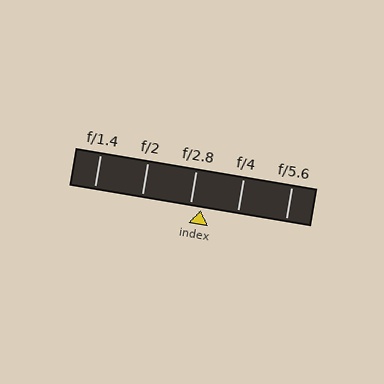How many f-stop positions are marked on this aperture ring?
There are 5 f-stop positions marked.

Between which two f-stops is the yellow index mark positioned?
The index mark is between f/2.8 and f/4.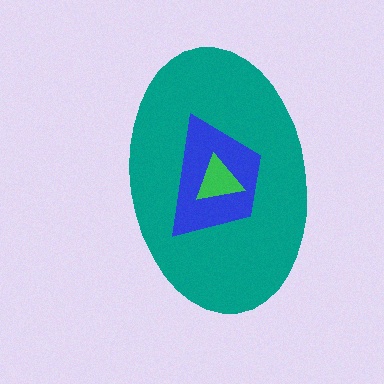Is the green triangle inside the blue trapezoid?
Yes.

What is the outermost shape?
The teal ellipse.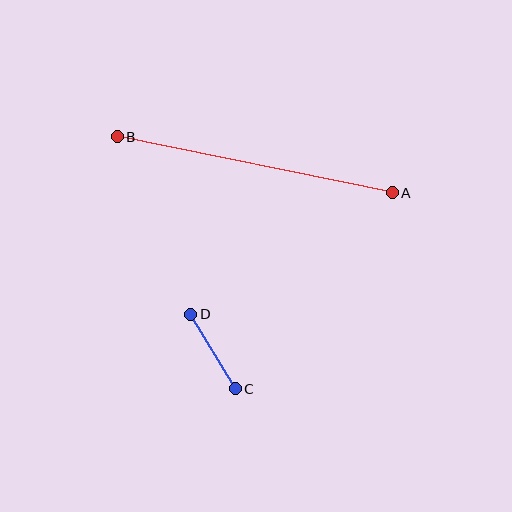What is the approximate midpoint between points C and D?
The midpoint is at approximately (213, 352) pixels.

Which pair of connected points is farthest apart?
Points A and B are farthest apart.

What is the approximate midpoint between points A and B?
The midpoint is at approximately (255, 165) pixels.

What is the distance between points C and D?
The distance is approximately 87 pixels.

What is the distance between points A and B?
The distance is approximately 281 pixels.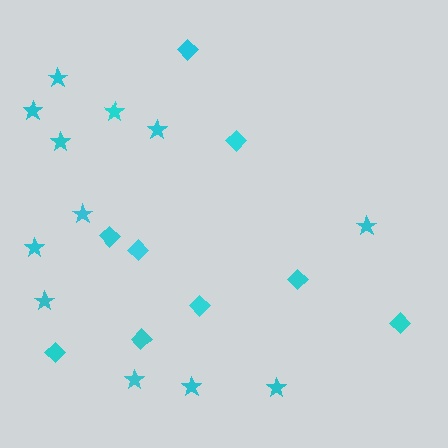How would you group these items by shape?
There are 2 groups: one group of stars (12) and one group of diamonds (9).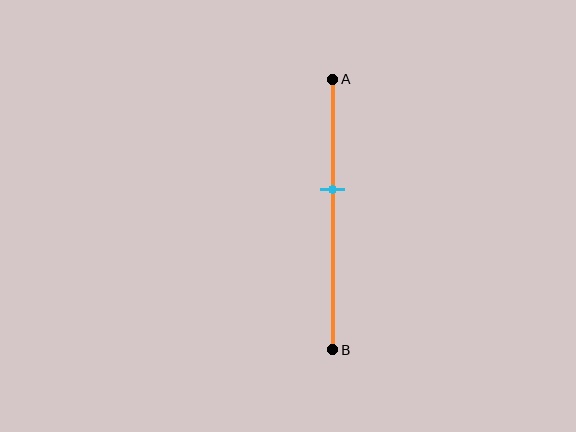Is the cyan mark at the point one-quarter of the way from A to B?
No, the mark is at about 40% from A, not at the 25% one-quarter point.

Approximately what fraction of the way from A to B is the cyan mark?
The cyan mark is approximately 40% of the way from A to B.